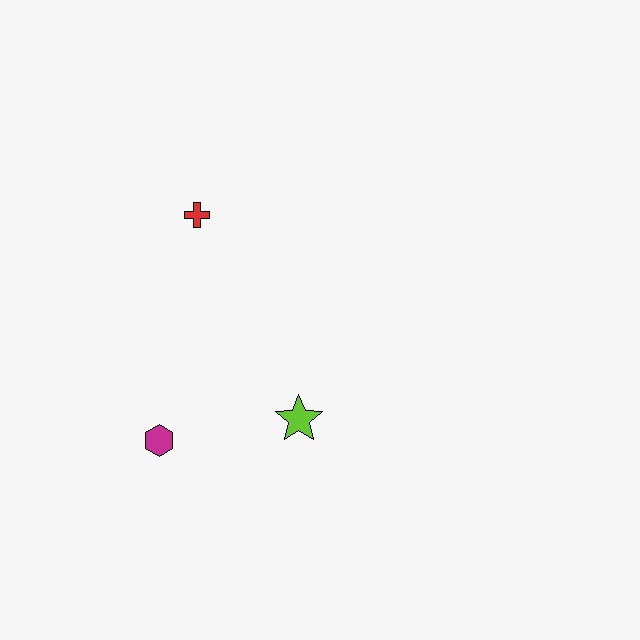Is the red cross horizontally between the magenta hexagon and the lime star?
Yes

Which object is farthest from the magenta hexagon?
The red cross is farthest from the magenta hexagon.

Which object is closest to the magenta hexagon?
The lime star is closest to the magenta hexagon.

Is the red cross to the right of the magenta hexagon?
Yes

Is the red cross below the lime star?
No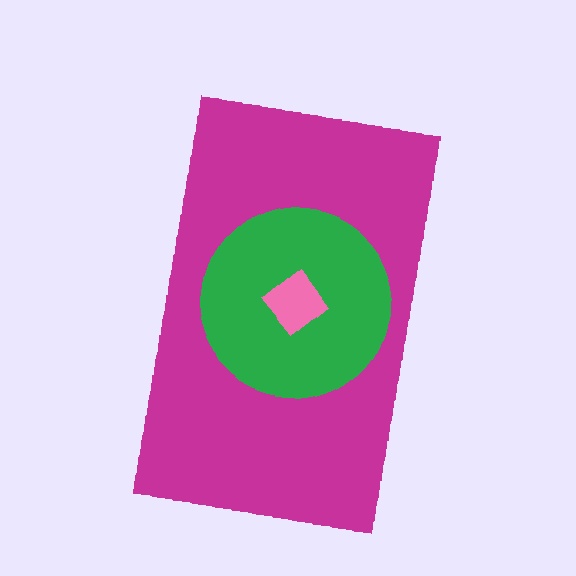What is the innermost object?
The pink diamond.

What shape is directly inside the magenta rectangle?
The green circle.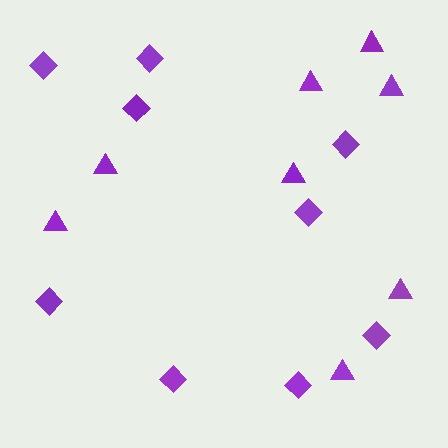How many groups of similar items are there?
There are 2 groups: one group of triangles (8) and one group of diamonds (9).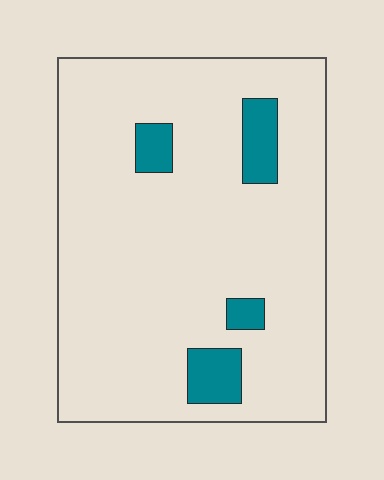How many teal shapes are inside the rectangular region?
4.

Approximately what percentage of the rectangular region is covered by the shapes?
Approximately 10%.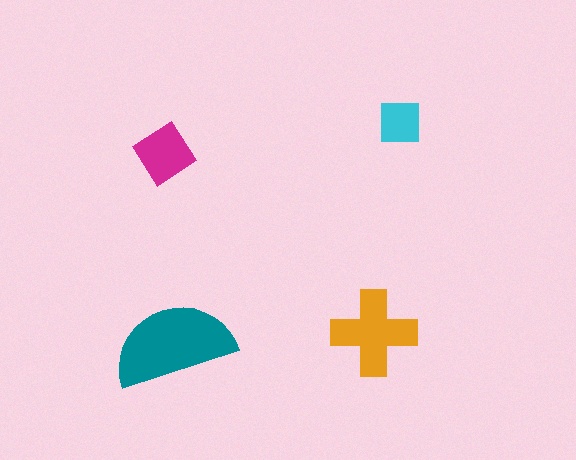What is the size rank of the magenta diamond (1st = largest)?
3rd.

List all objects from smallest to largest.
The cyan square, the magenta diamond, the orange cross, the teal semicircle.